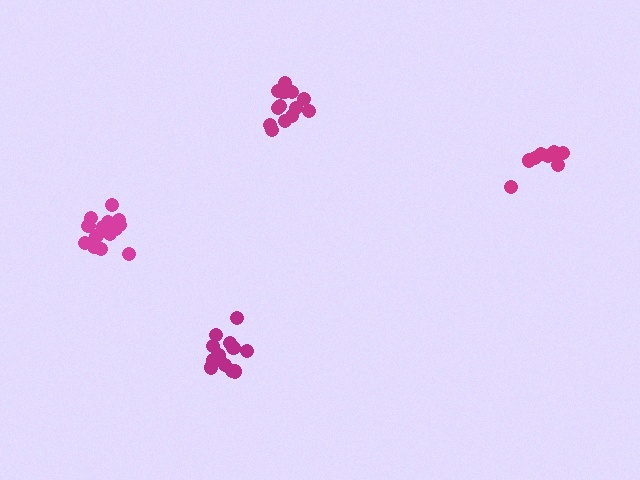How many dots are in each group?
Group 1: 10 dots, Group 2: 13 dots, Group 3: 14 dots, Group 4: 15 dots (52 total).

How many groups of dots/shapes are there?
There are 4 groups.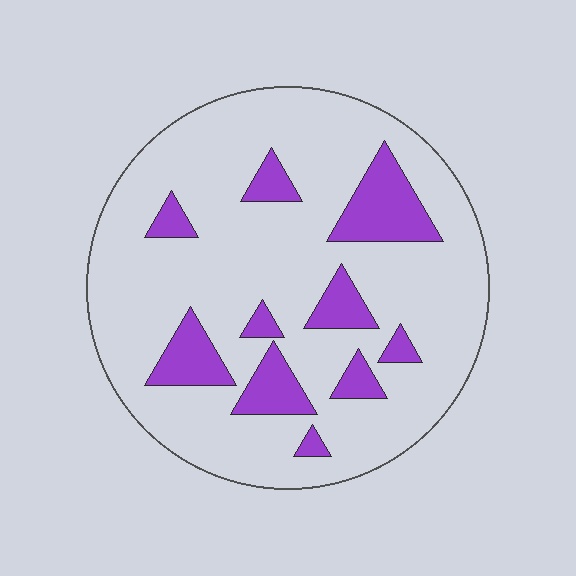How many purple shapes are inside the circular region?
10.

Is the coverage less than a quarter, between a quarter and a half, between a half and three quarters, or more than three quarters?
Less than a quarter.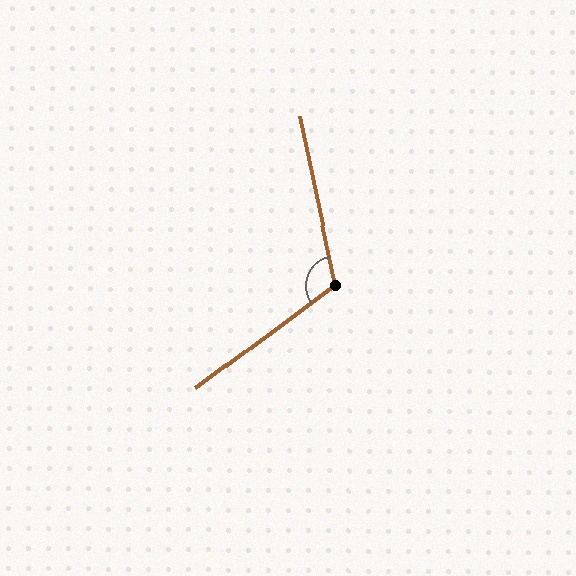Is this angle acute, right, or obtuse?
It is obtuse.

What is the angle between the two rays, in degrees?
Approximately 115 degrees.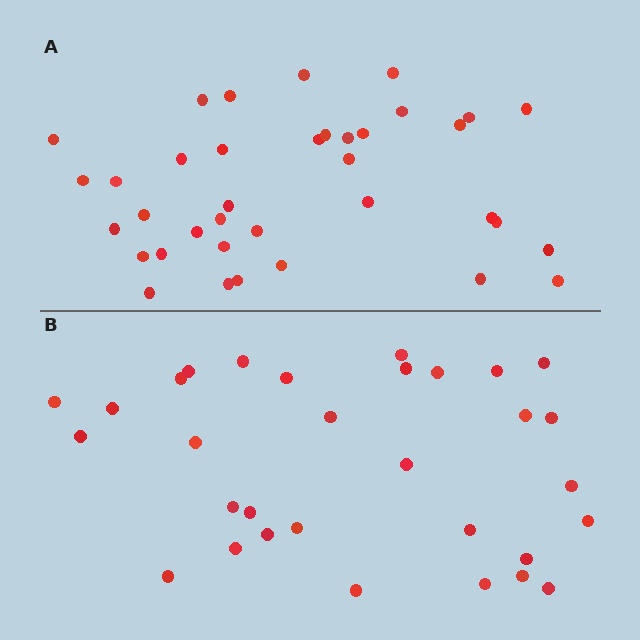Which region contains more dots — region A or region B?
Region A (the top region) has more dots.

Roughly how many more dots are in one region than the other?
Region A has about 6 more dots than region B.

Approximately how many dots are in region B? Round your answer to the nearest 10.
About 30 dots. (The exact count is 31, which rounds to 30.)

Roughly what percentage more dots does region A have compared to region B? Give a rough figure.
About 20% more.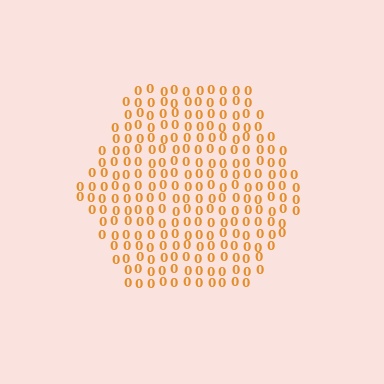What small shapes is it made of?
It is made of small digit 0's.